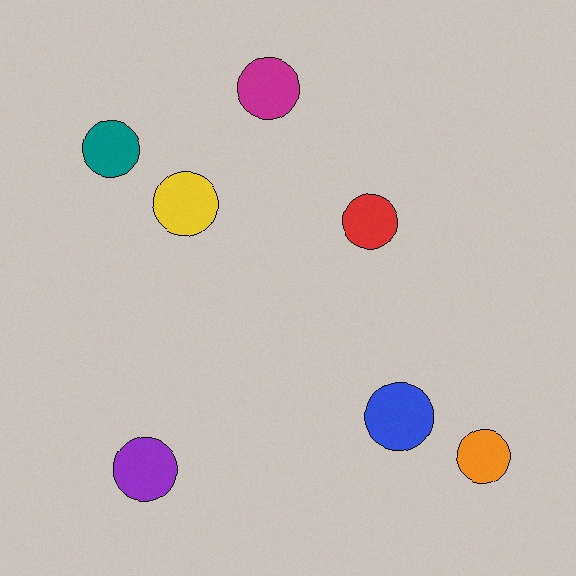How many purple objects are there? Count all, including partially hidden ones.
There is 1 purple object.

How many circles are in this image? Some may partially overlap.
There are 7 circles.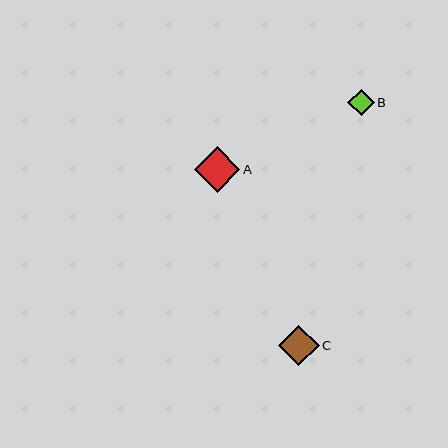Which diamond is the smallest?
Diamond B is the smallest with a size of approximately 27 pixels.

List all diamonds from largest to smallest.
From largest to smallest: A, C, B.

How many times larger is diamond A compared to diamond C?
Diamond A is approximately 1.1 times the size of diamond C.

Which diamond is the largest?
Diamond A is the largest with a size of approximately 46 pixels.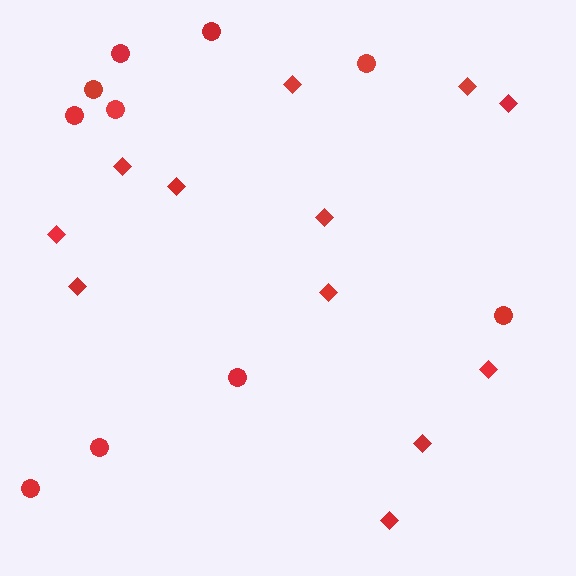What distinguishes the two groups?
There are 2 groups: one group of circles (10) and one group of diamonds (12).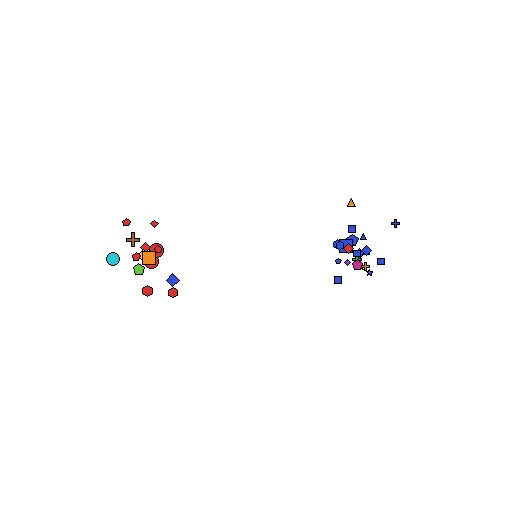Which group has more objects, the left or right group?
The right group.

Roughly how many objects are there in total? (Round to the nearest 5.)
Roughly 35 objects in total.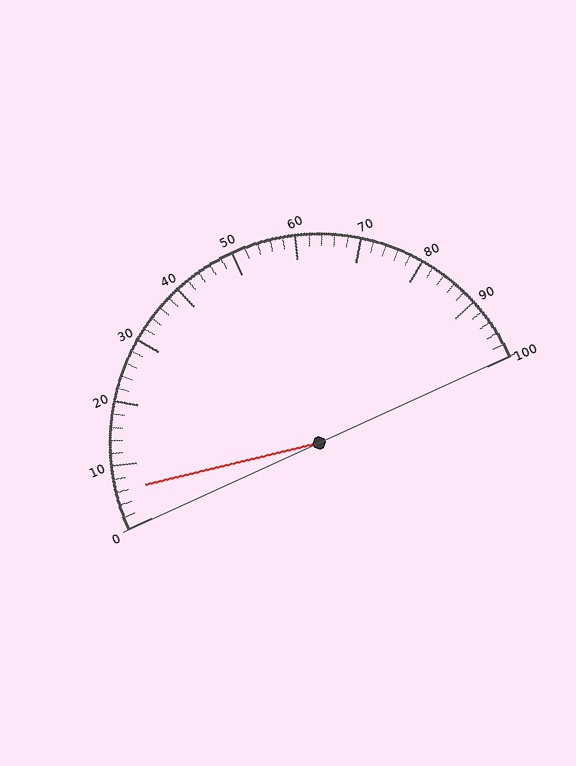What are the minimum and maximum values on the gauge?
The gauge ranges from 0 to 100.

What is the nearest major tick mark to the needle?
The nearest major tick mark is 10.